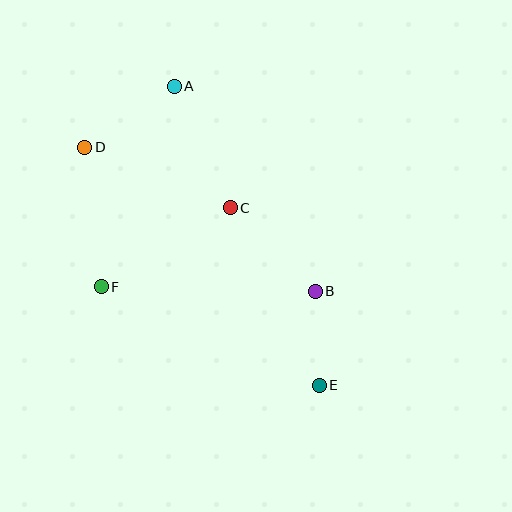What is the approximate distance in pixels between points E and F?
The distance between E and F is approximately 240 pixels.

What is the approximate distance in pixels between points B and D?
The distance between B and D is approximately 272 pixels.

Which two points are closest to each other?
Points B and E are closest to each other.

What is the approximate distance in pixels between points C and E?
The distance between C and E is approximately 199 pixels.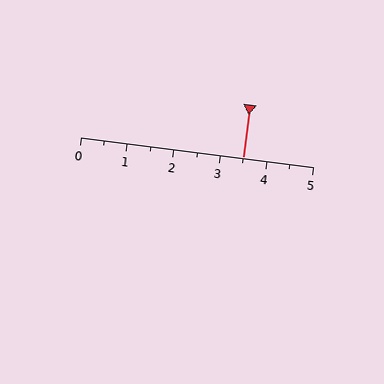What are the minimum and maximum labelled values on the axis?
The axis runs from 0 to 5.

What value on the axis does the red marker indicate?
The marker indicates approximately 3.5.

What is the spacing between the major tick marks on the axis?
The major ticks are spaced 1 apart.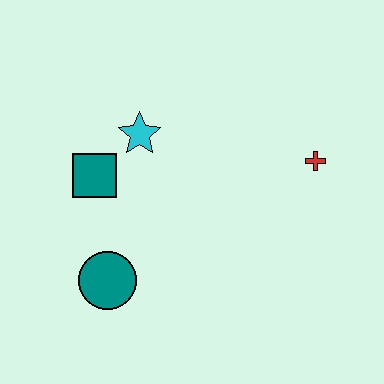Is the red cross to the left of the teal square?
No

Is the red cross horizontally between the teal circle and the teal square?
No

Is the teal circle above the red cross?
No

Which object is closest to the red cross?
The cyan star is closest to the red cross.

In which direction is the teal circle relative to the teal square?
The teal circle is below the teal square.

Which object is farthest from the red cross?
The teal circle is farthest from the red cross.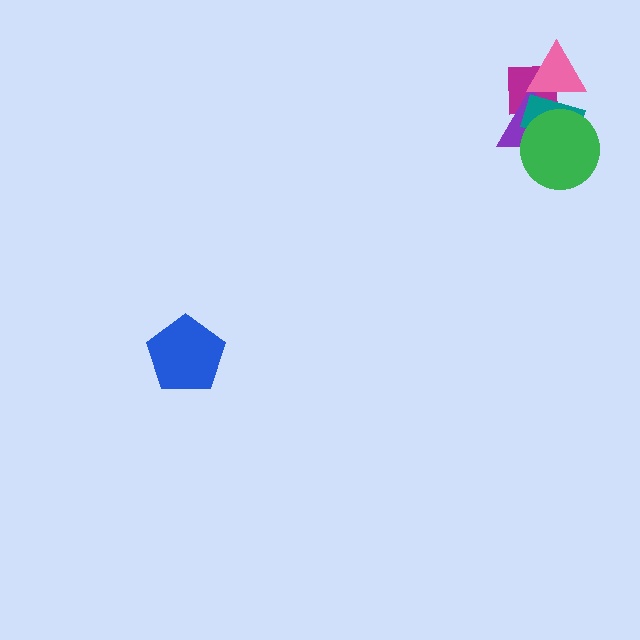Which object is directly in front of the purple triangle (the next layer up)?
The teal rectangle is directly in front of the purple triangle.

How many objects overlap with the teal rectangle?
4 objects overlap with the teal rectangle.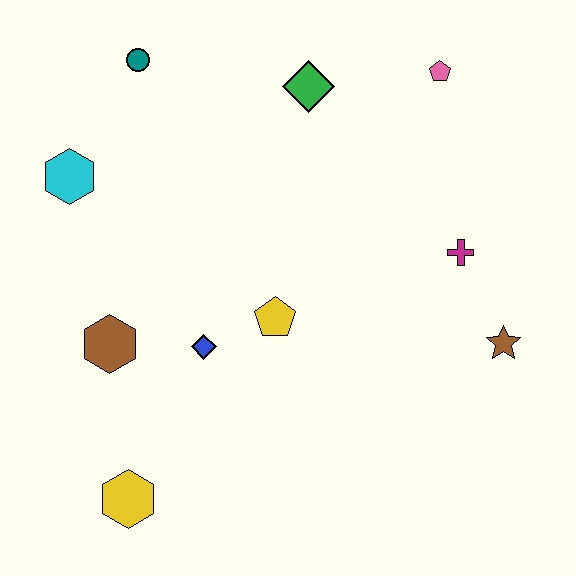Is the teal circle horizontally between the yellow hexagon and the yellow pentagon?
Yes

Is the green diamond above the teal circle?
No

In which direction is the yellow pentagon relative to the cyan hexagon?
The yellow pentagon is to the right of the cyan hexagon.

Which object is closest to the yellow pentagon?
The blue diamond is closest to the yellow pentagon.